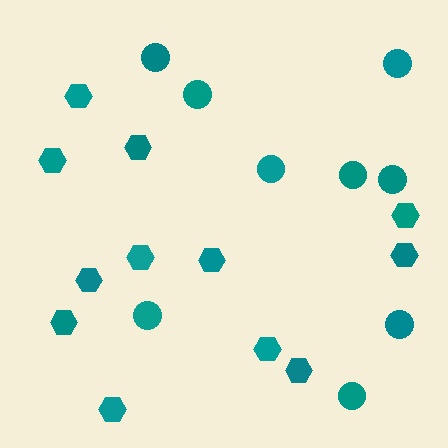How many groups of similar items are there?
There are 2 groups: one group of hexagons (12) and one group of circles (9).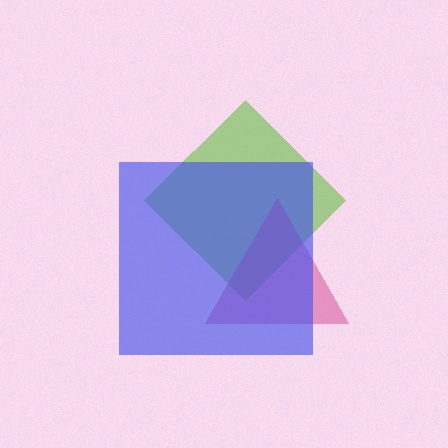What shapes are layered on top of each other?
The layered shapes are: a lime diamond, a magenta triangle, a blue square.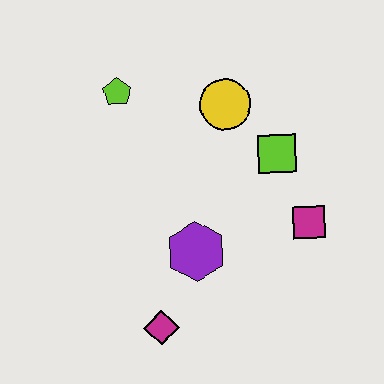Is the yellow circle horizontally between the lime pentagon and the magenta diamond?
No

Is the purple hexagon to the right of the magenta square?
No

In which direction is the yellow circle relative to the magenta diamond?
The yellow circle is above the magenta diamond.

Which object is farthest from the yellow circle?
The magenta diamond is farthest from the yellow circle.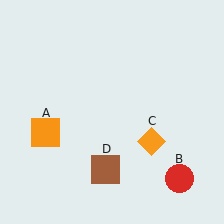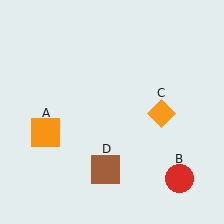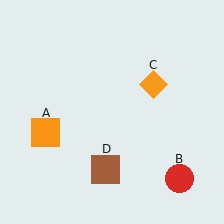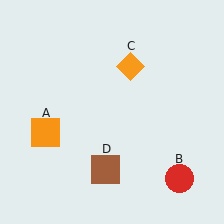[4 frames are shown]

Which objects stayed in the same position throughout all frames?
Orange square (object A) and red circle (object B) and brown square (object D) remained stationary.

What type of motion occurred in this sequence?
The orange diamond (object C) rotated counterclockwise around the center of the scene.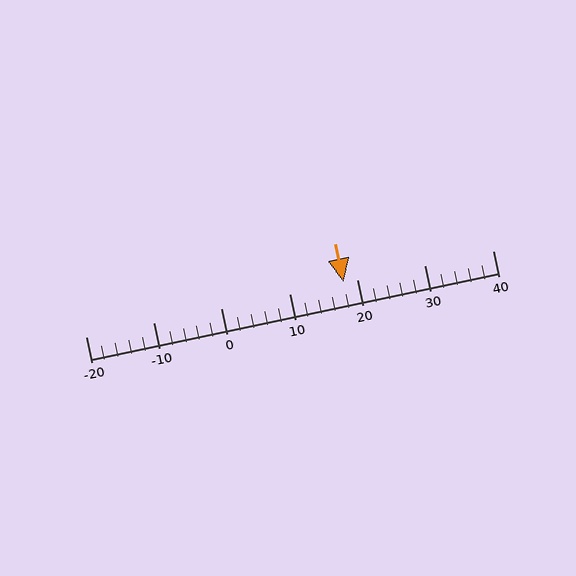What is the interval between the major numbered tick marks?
The major tick marks are spaced 10 units apart.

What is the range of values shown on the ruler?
The ruler shows values from -20 to 40.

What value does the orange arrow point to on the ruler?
The orange arrow points to approximately 18.